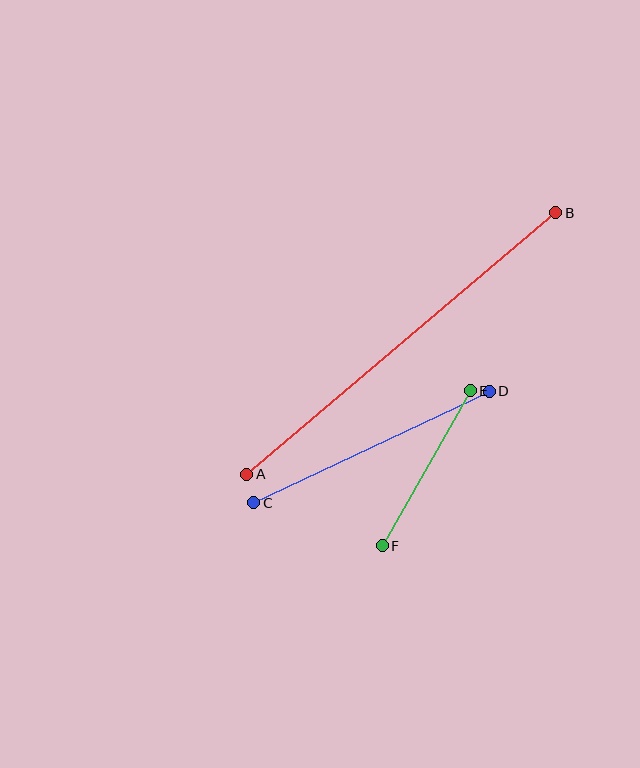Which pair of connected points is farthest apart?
Points A and B are farthest apart.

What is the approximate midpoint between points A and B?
The midpoint is at approximately (401, 343) pixels.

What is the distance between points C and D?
The distance is approximately 261 pixels.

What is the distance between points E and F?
The distance is approximately 179 pixels.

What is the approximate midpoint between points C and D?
The midpoint is at approximately (372, 447) pixels.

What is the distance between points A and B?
The distance is approximately 405 pixels.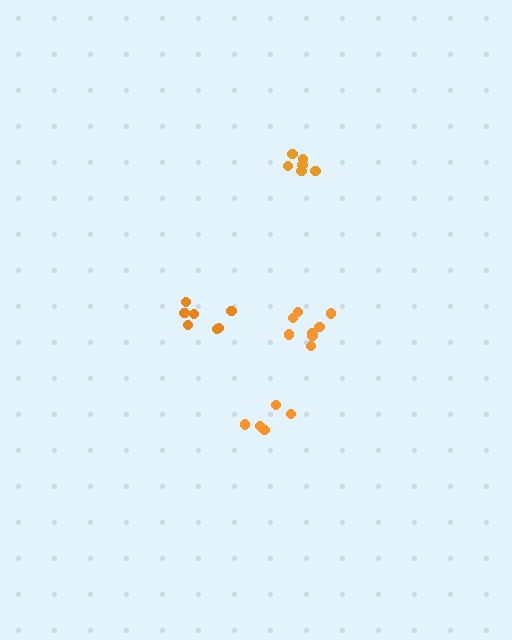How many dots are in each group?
Group 1: 5 dots, Group 2: 6 dots, Group 3: 8 dots, Group 4: 7 dots (26 total).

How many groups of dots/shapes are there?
There are 4 groups.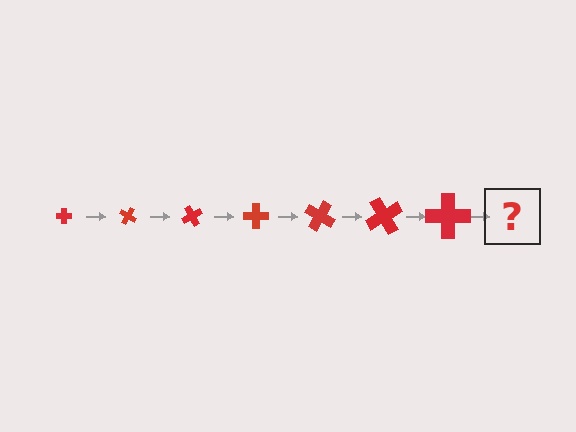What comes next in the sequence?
The next element should be a cross, larger than the previous one and rotated 210 degrees from the start.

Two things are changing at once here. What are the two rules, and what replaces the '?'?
The two rules are that the cross grows larger each step and it rotates 30 degrees each step. The '?' should be a cross, larger than the previous one and rotated 210 degrees from the start.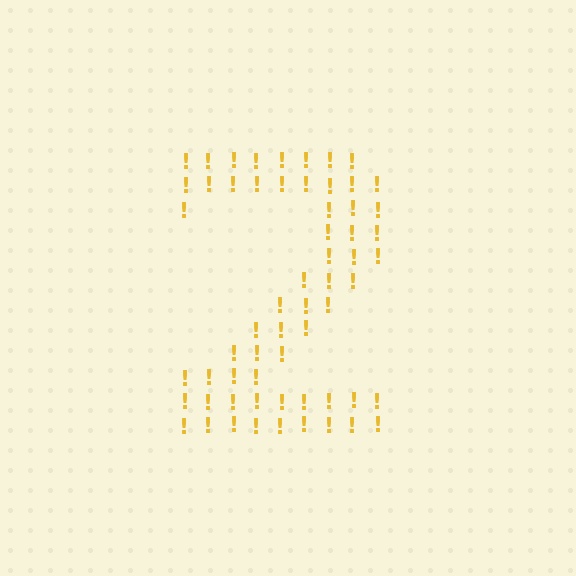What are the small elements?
The small elements are exclamation marks.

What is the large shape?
The large shape is the digit 2.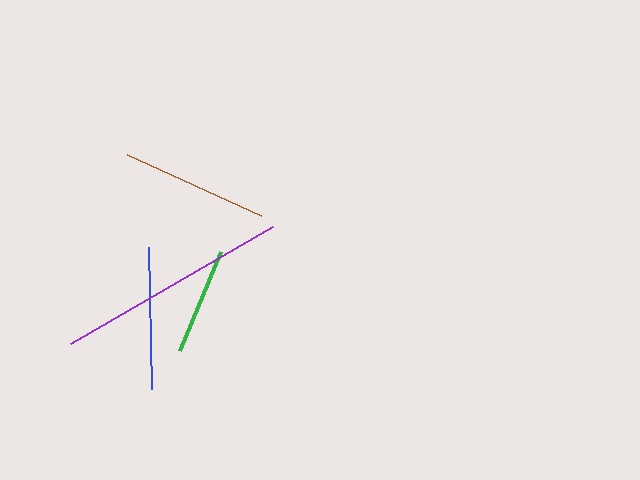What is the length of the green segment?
The green segment is approximately 107 pixels long.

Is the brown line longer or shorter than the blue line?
The brown line is longer than the blue line.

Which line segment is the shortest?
The green line is the shortest at approximately 107 pixels.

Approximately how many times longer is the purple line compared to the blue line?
The purple line is approximately 1.7 times the length of the blue line.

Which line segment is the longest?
The purple line is the longest at approximately 234 pixels.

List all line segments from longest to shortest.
From longest to shortest: purple, brown, blue, green.